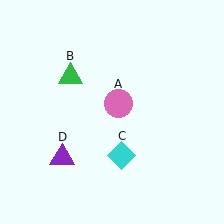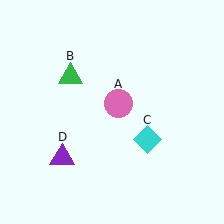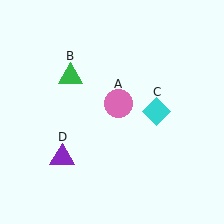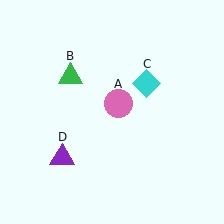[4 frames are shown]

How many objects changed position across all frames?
1 object changed position: cyan diamond (object C).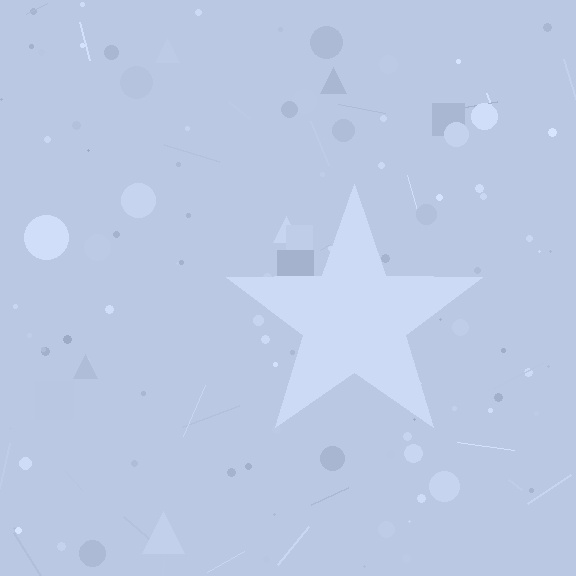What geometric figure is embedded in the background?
A star is embedded in the background.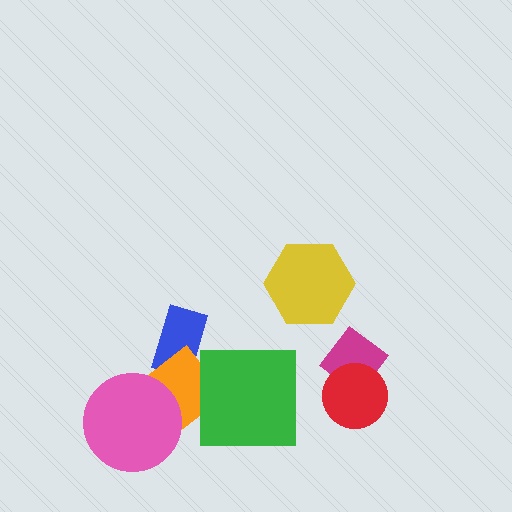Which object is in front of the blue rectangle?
The orange diamond is in front of the blue rectangle.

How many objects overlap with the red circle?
1 object overlaps with the red circle.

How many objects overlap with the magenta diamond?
1 object overlaps with the magenta diamond.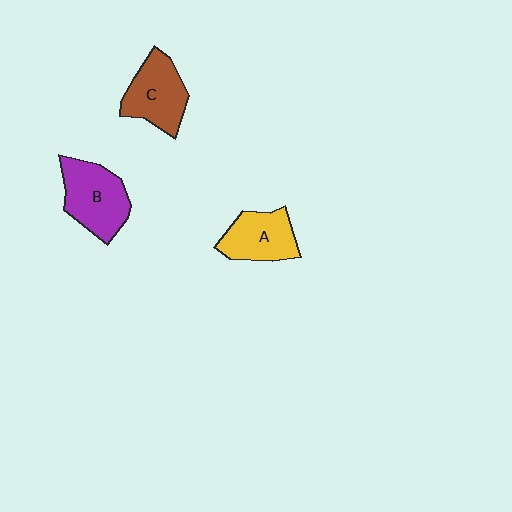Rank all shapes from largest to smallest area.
From largest to smallest: B (purple), C (brown), A (yellow).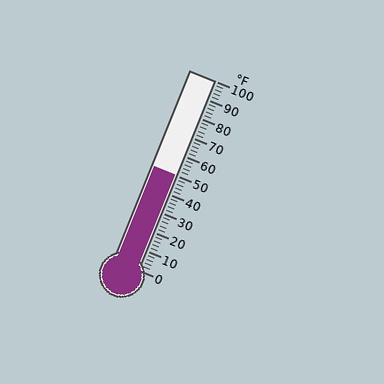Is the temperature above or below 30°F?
The temperature is above 30°F.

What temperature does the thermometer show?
The thermometer shows approximately 50°F.